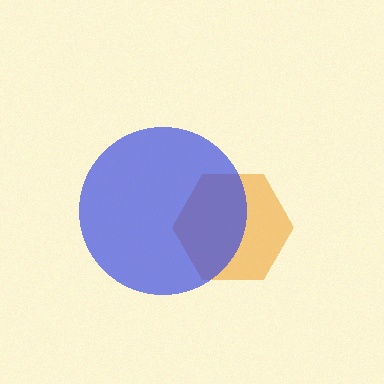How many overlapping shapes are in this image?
There are 2 overlapping shapes in the image.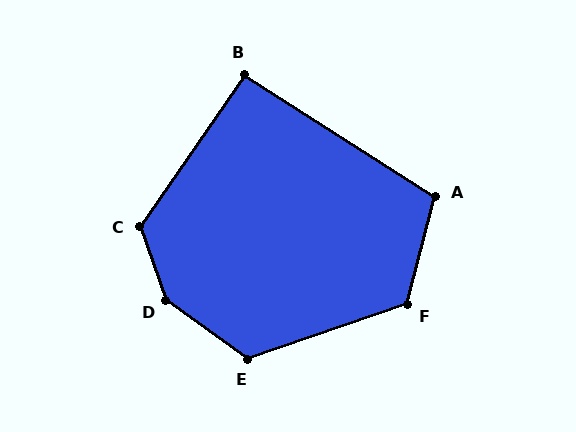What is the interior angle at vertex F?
Approximately 123 degrees (obtuse).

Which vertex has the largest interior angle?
D, at approximately 145 degrees.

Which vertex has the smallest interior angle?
B, at approximately 92 degrees.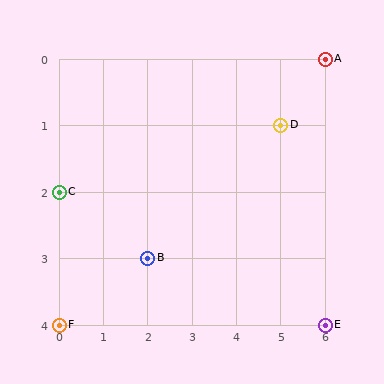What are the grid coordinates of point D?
Point D is at grid coordinates (5, 1).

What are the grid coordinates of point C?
Point C is at grid coordinates (0, 2).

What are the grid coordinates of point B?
Point B is at grid coordinates (2, 3).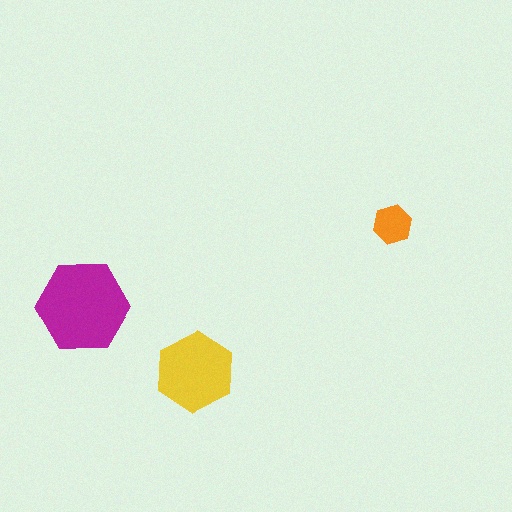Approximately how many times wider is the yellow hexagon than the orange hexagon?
About 2 times wider.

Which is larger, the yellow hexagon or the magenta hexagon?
The magenta one.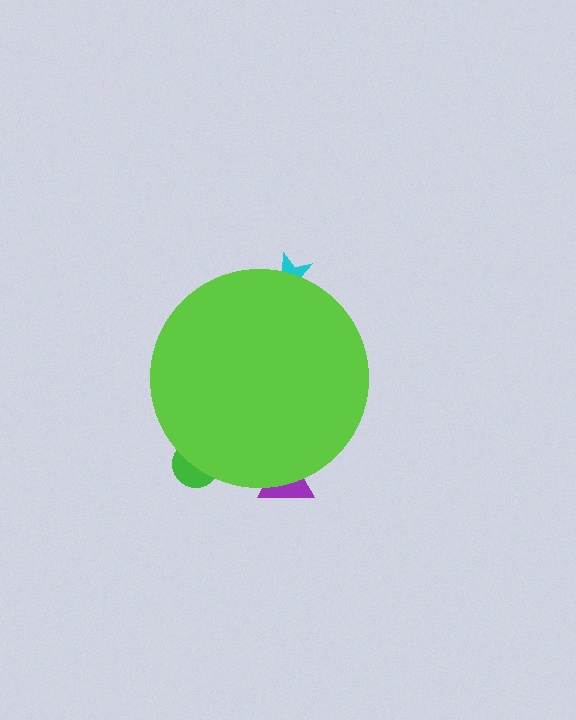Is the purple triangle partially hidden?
Yes, the purple triangle is partially hidden behind the lime circle.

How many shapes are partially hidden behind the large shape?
3 shapes are partially hidden.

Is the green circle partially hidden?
Yes, the green circle is partially hidden behind the lime circle.